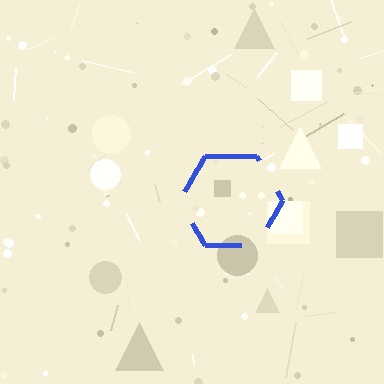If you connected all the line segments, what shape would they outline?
They would outline a hexagon.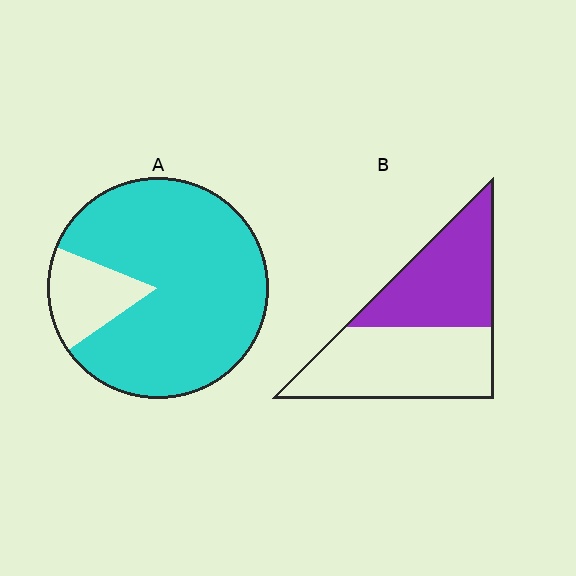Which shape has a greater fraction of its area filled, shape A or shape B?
Shape A.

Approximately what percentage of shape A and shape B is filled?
A is approximately 85% and B is approximately 45%.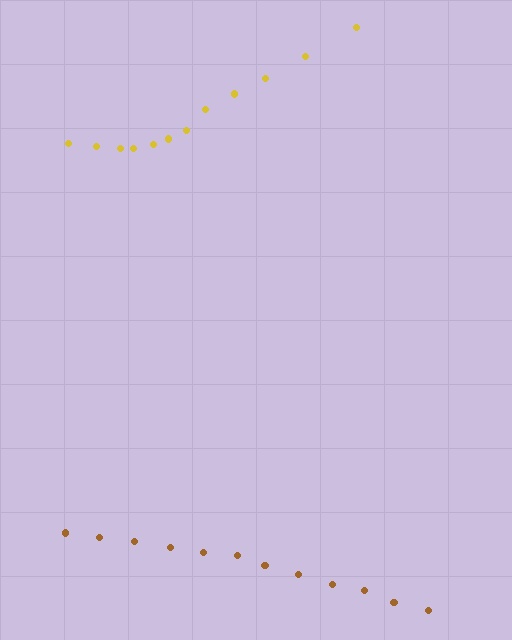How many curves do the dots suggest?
There are 2 distinct paths.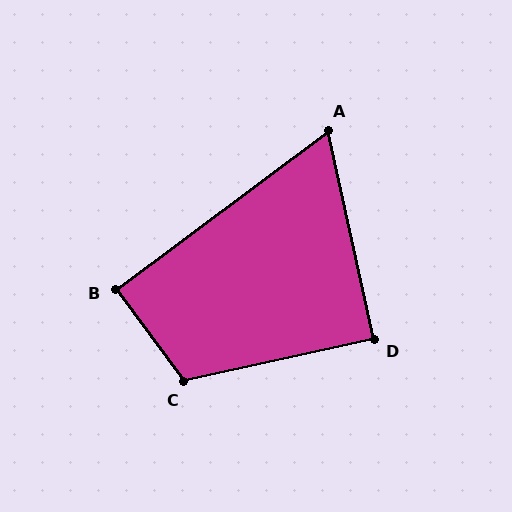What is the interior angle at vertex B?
Approximately 90 degrees (approximately right).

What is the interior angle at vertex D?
Approximately 90 degrees (approximately right).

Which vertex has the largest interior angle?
C, at approximately 114 degrees.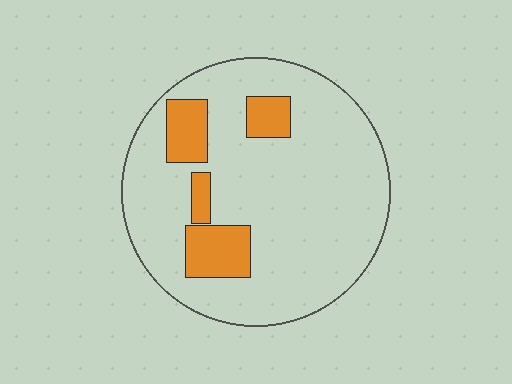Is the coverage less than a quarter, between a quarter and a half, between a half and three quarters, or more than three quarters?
Less than a quarter.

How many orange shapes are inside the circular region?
4.